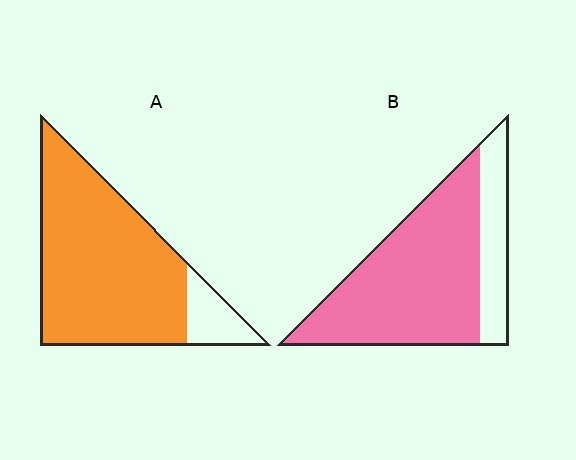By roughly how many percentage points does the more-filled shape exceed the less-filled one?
By roughly 10 percentage points (A over B).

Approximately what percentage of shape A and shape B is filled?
A is approximately 85% and B is approximately 75%.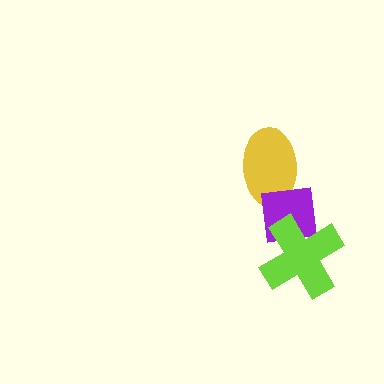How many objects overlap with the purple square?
2 objects overlap with the purple square.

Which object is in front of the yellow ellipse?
The purple square is in front of the yellow ellipse.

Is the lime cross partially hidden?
No, no other shape covers it.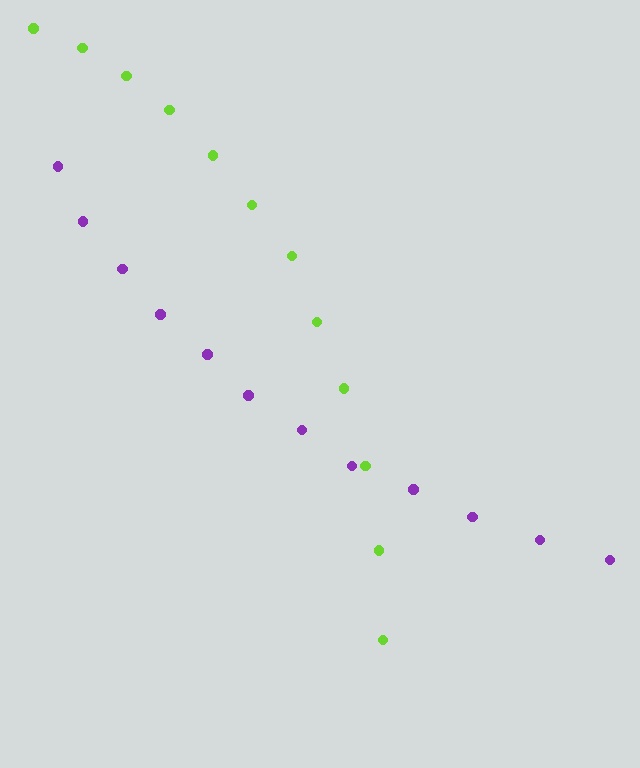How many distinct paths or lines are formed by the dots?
There are 2 distinct paths.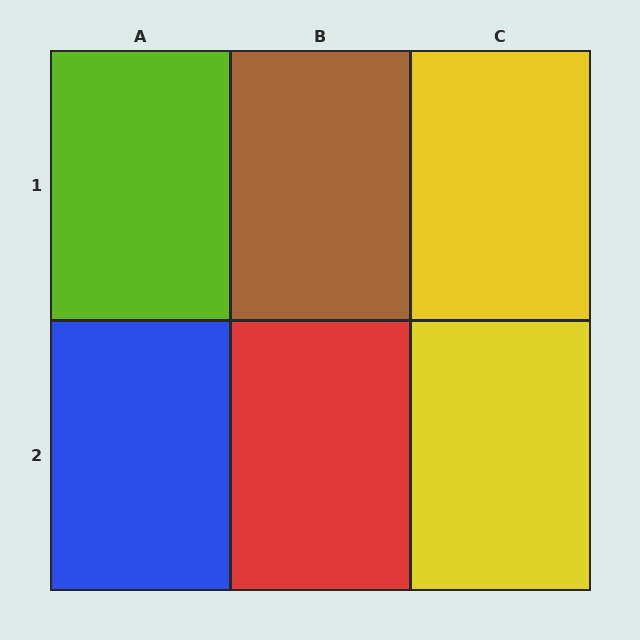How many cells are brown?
1 cell is brown.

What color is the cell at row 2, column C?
Yellow.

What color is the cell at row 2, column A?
Blue.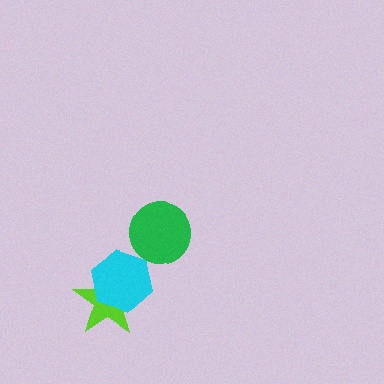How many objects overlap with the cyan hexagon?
1 object overlaps with the cyan hexagon.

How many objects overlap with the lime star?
1 object overlaps with the lime star.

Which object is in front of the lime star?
The cyan hexagon is in front of the lime star.